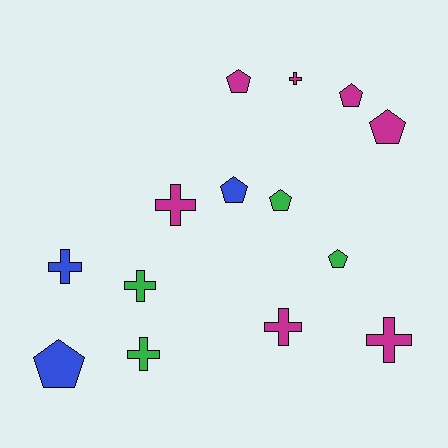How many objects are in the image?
There are 14 objects.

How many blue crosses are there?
There is 1 blue cross.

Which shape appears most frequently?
Pentagon, with 7 objects.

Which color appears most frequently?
Magenta, with 7 objects.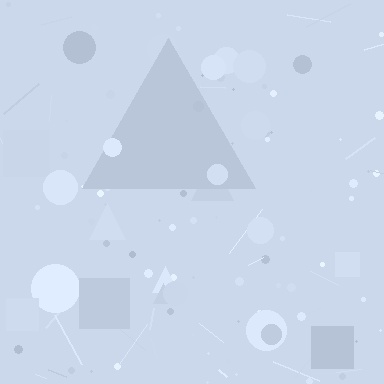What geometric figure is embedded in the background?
A triangle is embedded in the background.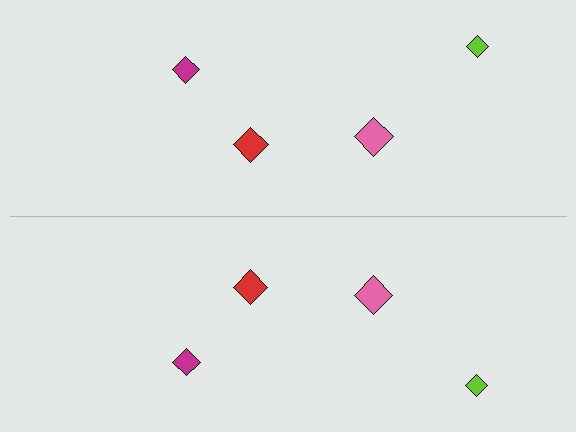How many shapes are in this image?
There are 8 shapes in this image.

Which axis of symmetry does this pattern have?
The pattern has a horizontal axis of symmetry running through the center of the image.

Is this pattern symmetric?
Yes, this pattern has bilateral (reflection) symmetry.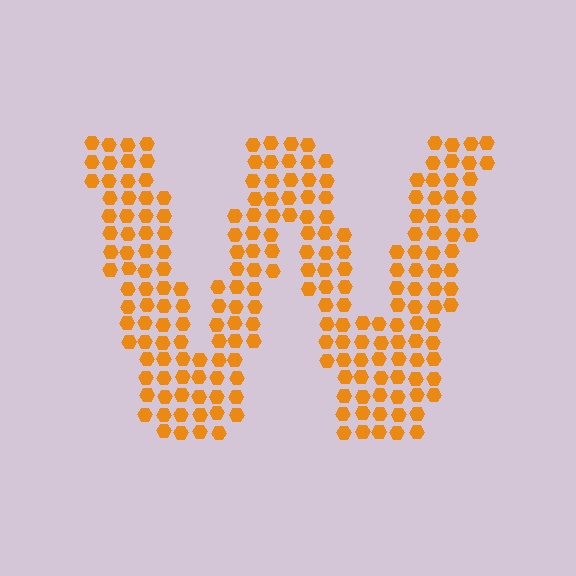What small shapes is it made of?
It is made of small hexagons.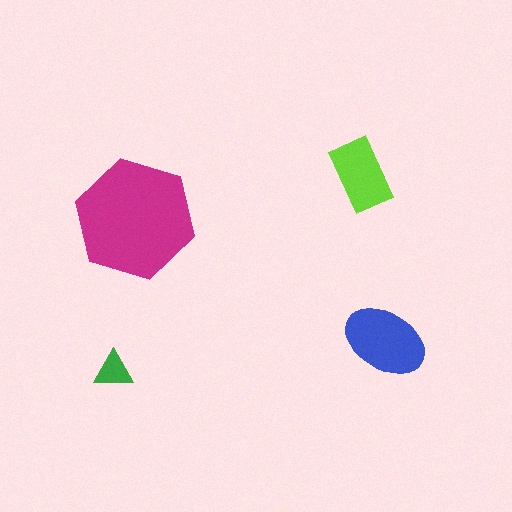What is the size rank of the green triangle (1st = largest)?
4th.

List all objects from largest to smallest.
The magenta hexagon, the blue ellipse, the lime rectangle, the green triangle.